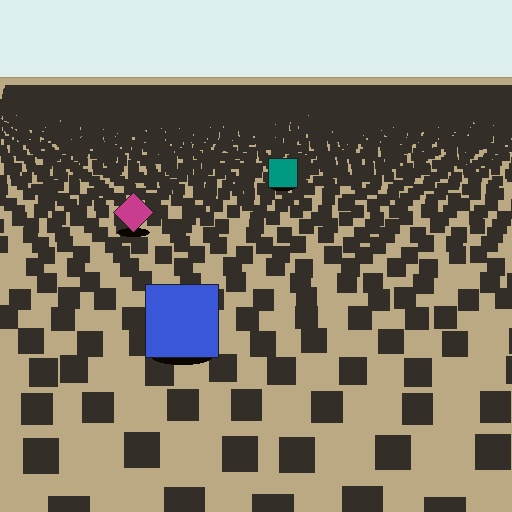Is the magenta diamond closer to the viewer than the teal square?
Yes. The magenta diamond is closer — you can tell from the texture gradient: the ground texture is coarser near it.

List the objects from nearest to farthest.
From nearest to farthest: the blue square, the magenta diamond, the teal square.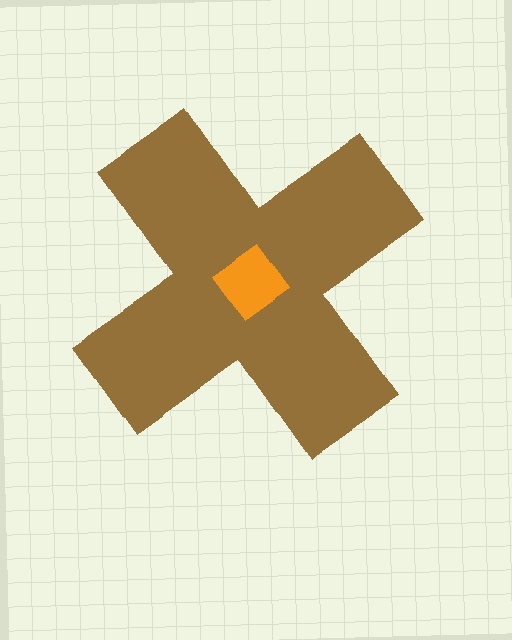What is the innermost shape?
The orange diamond.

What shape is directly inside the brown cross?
The orange diamond.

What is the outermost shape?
The brown cross.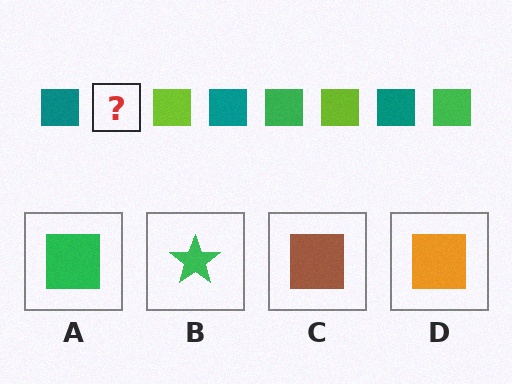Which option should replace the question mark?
Option A.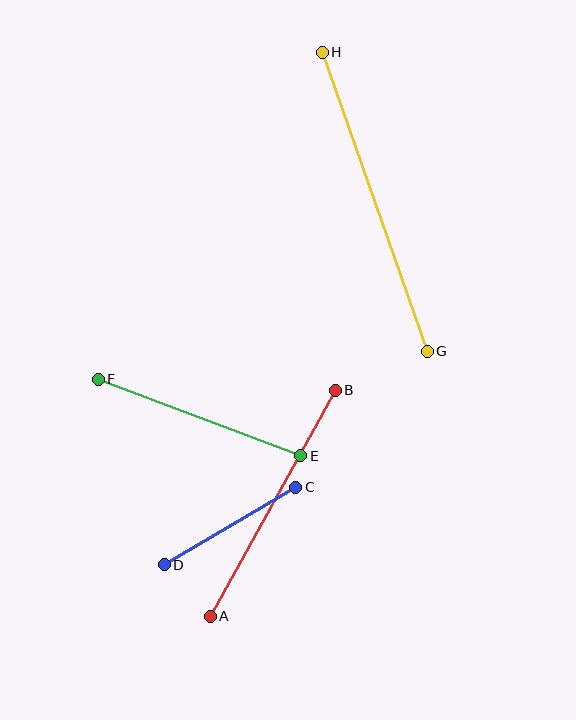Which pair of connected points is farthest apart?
Points G and H are farthest apart.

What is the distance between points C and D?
The distance is approximately 152 pixels.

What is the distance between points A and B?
The distance is approximately 258 pixels.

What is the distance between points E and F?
The distance is approximately 217 pixels.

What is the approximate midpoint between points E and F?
The midpoint is at approximately (199, 417) pixels.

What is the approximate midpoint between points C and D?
The midpoint is at approximately (230, 526) pixels.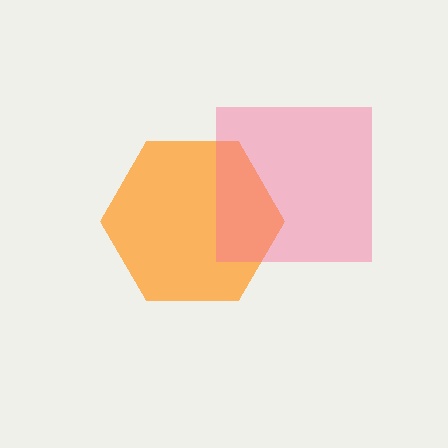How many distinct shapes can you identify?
There are 2 distinct shapes: an orange hexagon, a pink square.